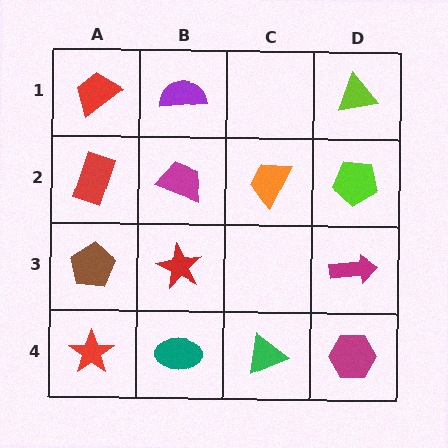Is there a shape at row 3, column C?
No, that cell is empty.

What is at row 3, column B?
A red star.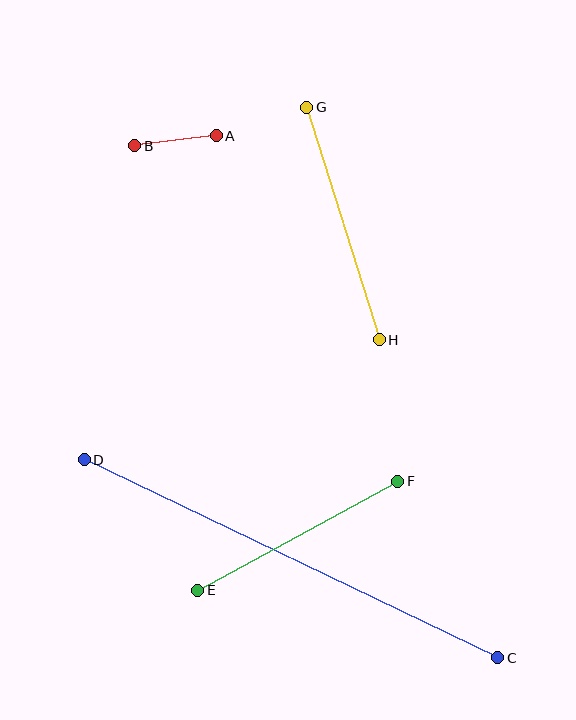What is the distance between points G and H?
The distance is approximately 244 pixels.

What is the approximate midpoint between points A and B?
The midpoint is at approximately (175, 141) pixels.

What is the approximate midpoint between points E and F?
The midpoint is at approximately (298, 536) pixels.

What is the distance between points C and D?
The distance is approximately 459 pixels.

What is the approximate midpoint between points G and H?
The midpoint is at approximately (343, 224) pixels.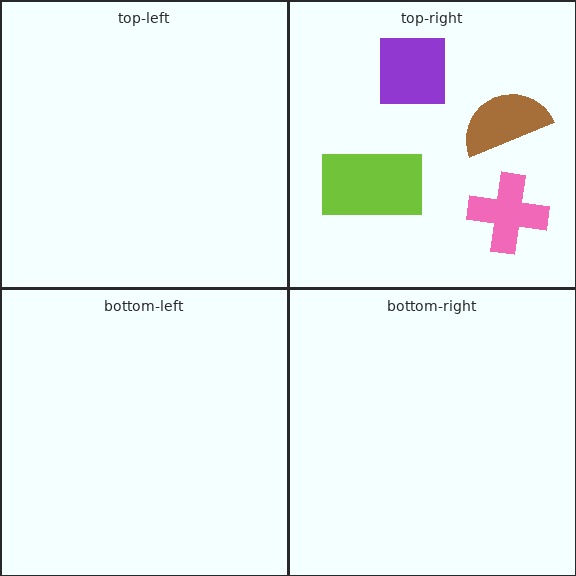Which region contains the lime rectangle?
The top-right region.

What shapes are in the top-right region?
The pink cross, the purple square, the brown semicircle, the lime rectangle.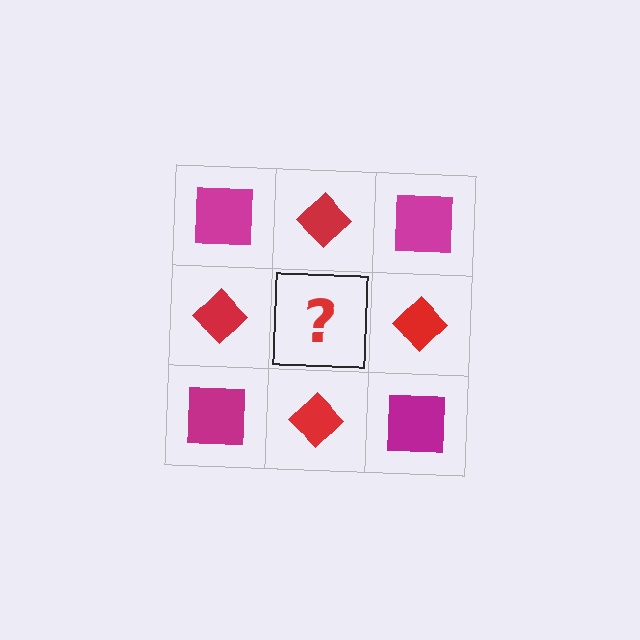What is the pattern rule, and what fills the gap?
The rule is that it alternates magenta square and red diamond in a checkerboard pattern. The gap should be filled with a magenta square.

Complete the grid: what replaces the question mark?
The question mark should be replaced with a magenta square.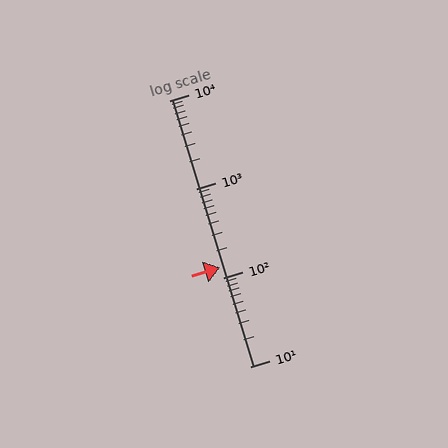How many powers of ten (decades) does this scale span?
The scale spans 3 decades, from 10 to 10000.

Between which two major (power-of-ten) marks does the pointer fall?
The pointer is between 100 and 1000.